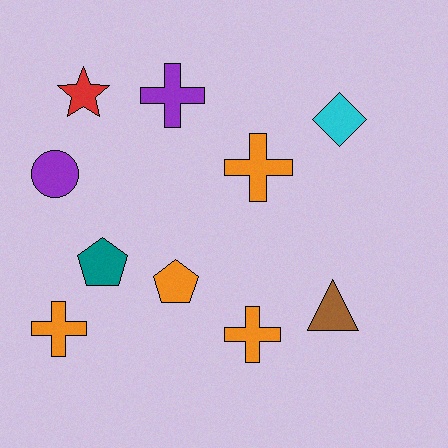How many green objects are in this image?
There are no green objects.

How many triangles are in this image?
There is 1 triangle.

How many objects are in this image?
There are 10 objects.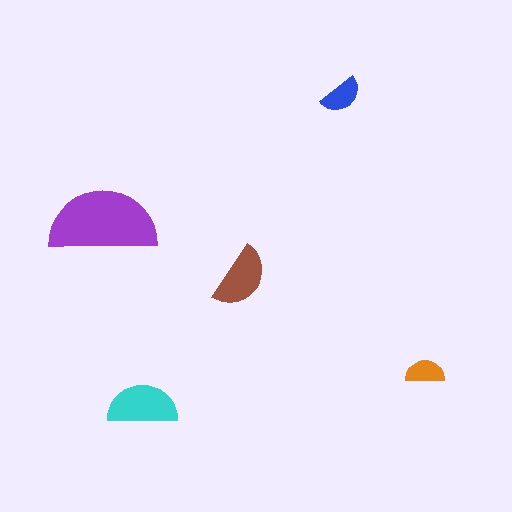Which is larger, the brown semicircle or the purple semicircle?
The purple one.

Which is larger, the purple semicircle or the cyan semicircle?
The purple one.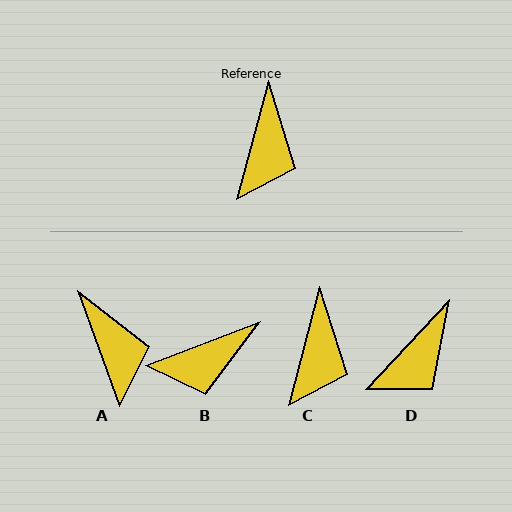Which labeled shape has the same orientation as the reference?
C.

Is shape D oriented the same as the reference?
No, it is off by about 28 degrees.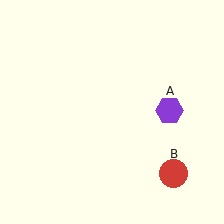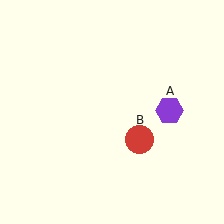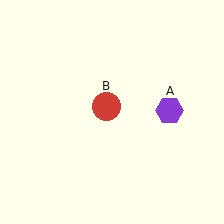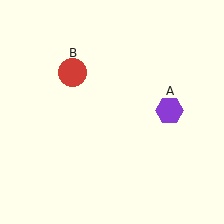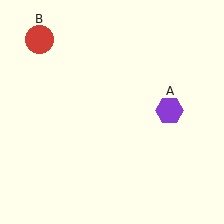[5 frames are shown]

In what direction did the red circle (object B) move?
The red circle (object B) moved up and to the left.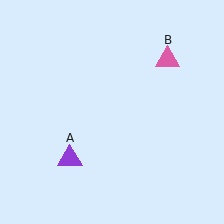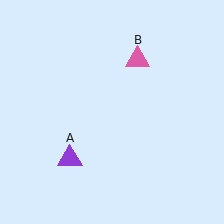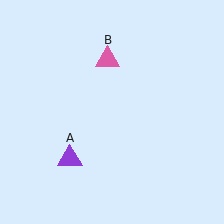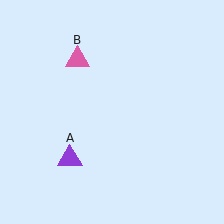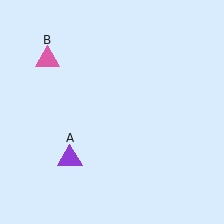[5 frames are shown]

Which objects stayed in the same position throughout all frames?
Purple triangle (object A) remained stationary.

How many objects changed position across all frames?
1 object changed position: pink triangle (object B).